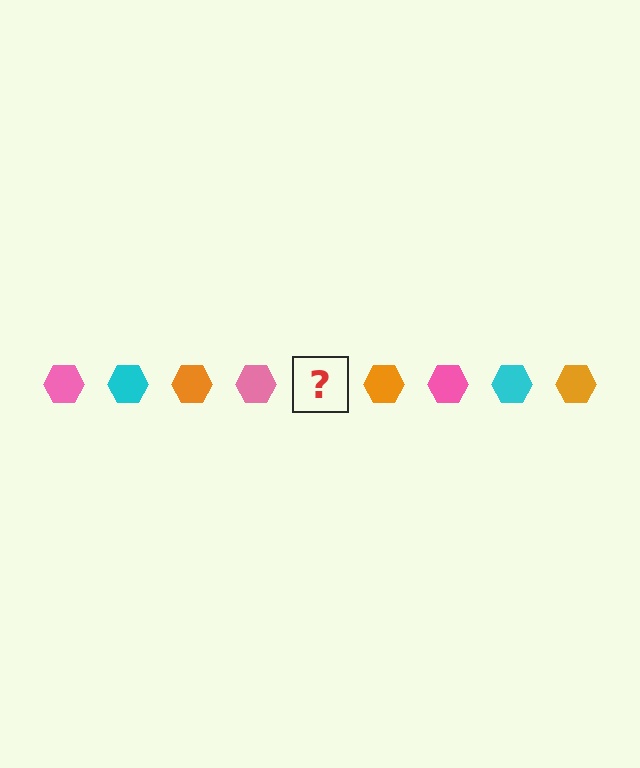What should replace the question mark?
The question mark should be replaced with a cyan hexagon.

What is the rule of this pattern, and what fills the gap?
The rule is that the pattern cycles through pink, cyan, orange hexagons. The gap should be filled with a cyan hexagon.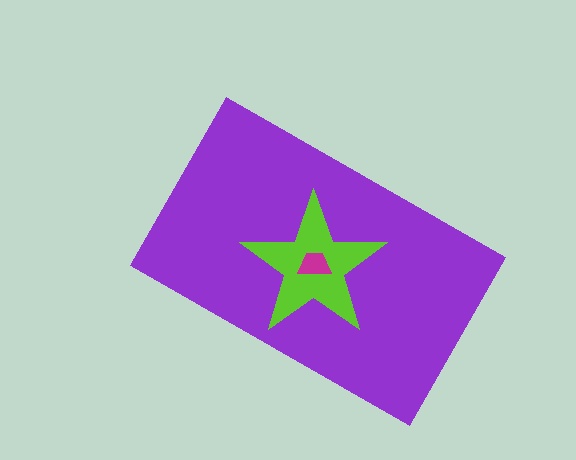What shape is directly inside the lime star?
The magenta trapezoid.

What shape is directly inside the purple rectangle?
The lime star.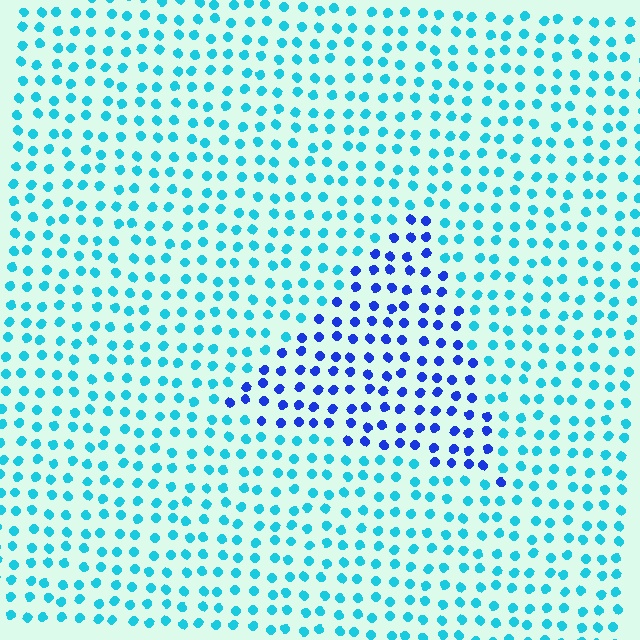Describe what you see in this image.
The image is filled with small cyan elements in a uniform arrangement. A triangle-shaped region is visible where the elements are tinted to a slightly different hue, forming a subtle color boundary.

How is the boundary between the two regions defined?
The boundary is defined purely by a slight shift in hue (about 45 degrees). Spacing, size, and orientation are identical on both sides.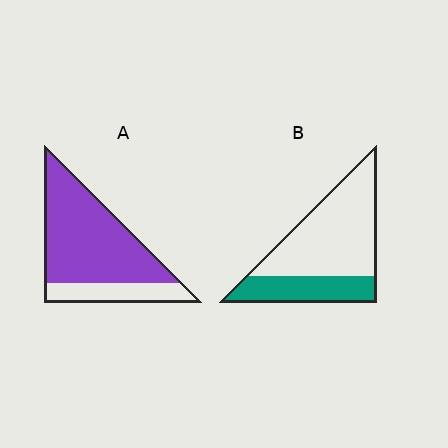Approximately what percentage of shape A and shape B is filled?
A is approximately 75% and B is approximately 30%.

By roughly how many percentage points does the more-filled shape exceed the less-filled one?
By roughly 45 percentage points (A over B).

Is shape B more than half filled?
No.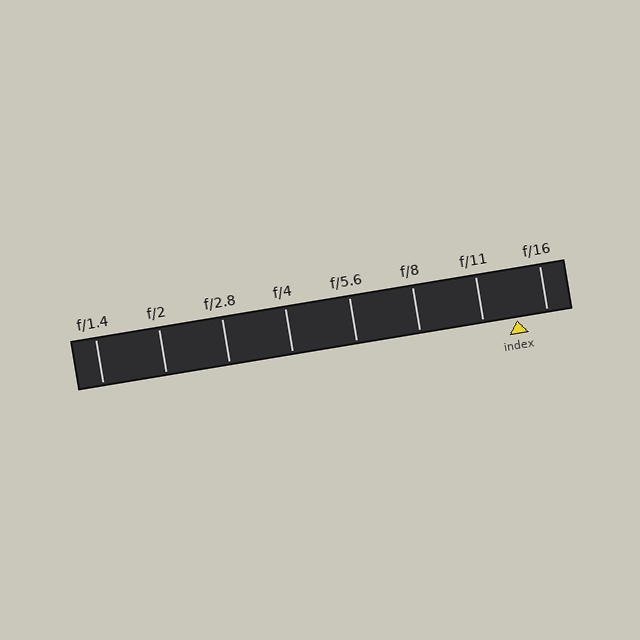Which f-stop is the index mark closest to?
The index mark is closest to f/16.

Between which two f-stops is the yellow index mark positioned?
The index mark is between f/11 and f/16.